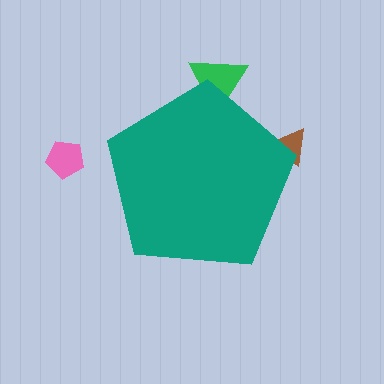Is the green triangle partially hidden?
Yes, the green triangle is partially hidden behind the teal pentagon.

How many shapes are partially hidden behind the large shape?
2 shapes are partially hidden.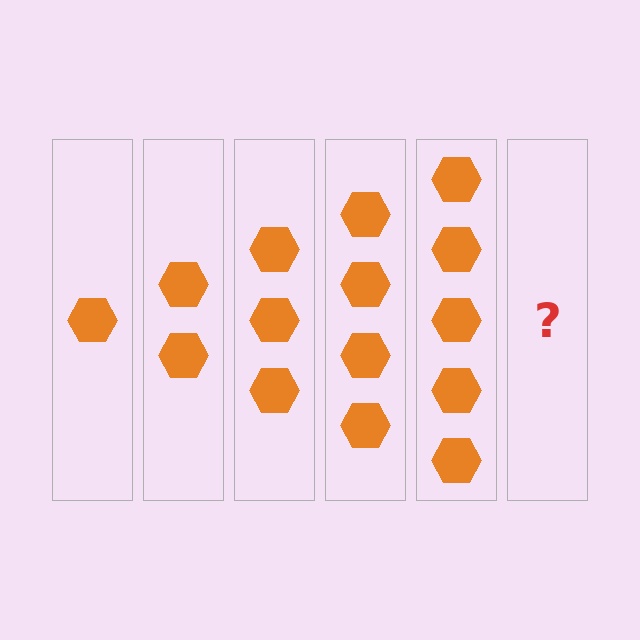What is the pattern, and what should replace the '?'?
The pattern is that each step adds one more hexagon. The '?' should be 6 hexagons.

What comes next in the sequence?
The next element should be 6 hexagons.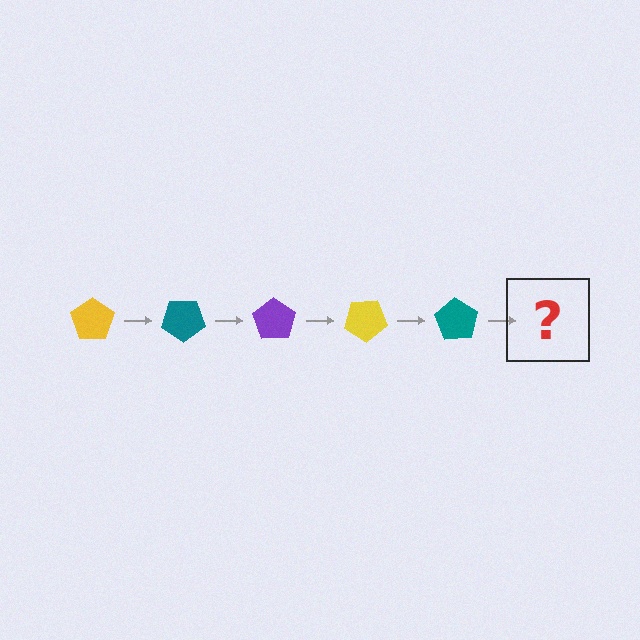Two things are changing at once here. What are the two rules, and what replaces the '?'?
The two rules are that it rotates 35 degrees each step and the color cycles through yellow, teal, and purple. The '?' should be a purple pentagon, rotated 175 degrees from the start.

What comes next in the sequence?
The next element should be a purple pentagon, rotated 175 degrees from the start.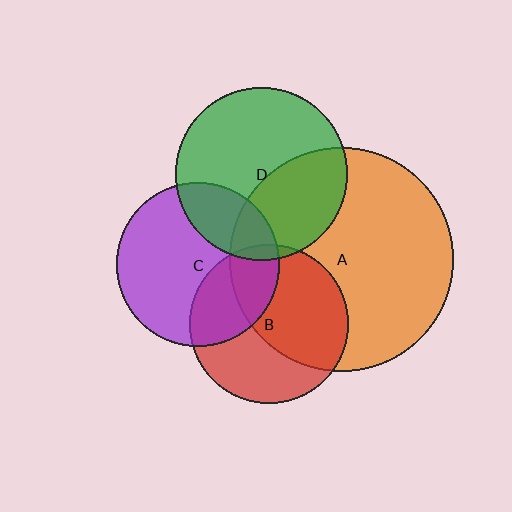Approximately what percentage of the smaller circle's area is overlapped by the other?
Approximately 40%.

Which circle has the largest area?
Circle A (orange).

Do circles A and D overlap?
Yes.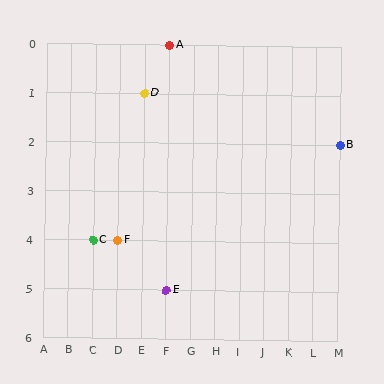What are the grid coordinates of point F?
Point F is at grid coordinates (D, 4).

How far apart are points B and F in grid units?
Points B and F are 9 columns and 2 rows apart (about 9.2 grid units diagonally).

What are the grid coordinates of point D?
Point D is at grid coordinates (E, 1).